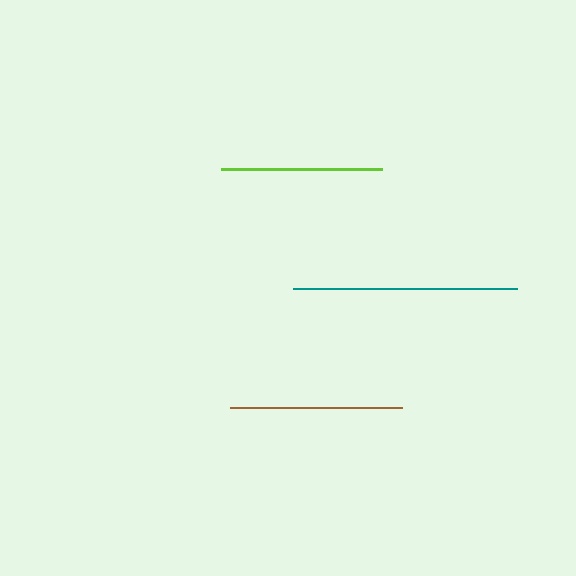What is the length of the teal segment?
The teal segment is approximately 223 pixels long.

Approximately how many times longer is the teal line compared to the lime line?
The teal line is approximately 1.4 times the length of the lime line.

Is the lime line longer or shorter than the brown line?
The brown line is longer than the lime line.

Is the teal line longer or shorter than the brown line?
The teal line is longer than the brown line.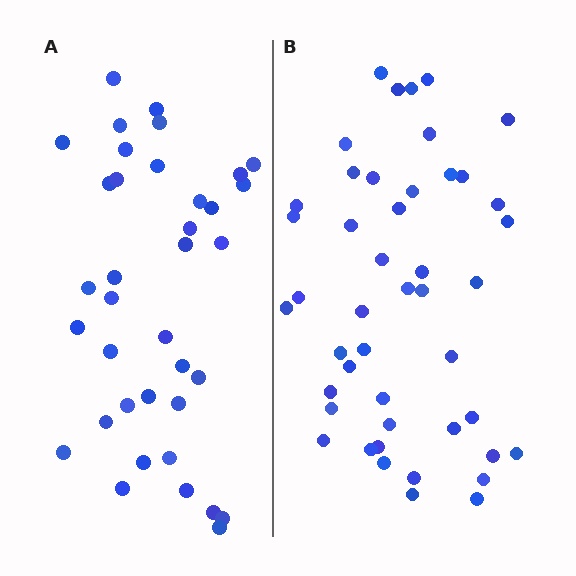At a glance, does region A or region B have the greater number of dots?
Region B (the right region) has more dots.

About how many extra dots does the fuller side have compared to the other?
Region B has roughly 8 or so more dots than region A.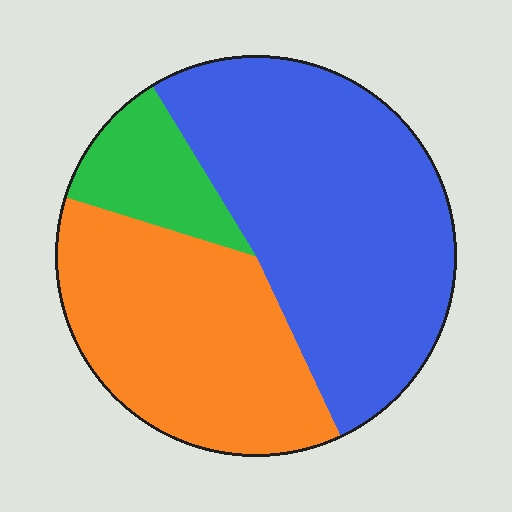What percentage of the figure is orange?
Orange takes up about three eighths (3/8) of the figure.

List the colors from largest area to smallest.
From largest to smallest: blue, orange, green.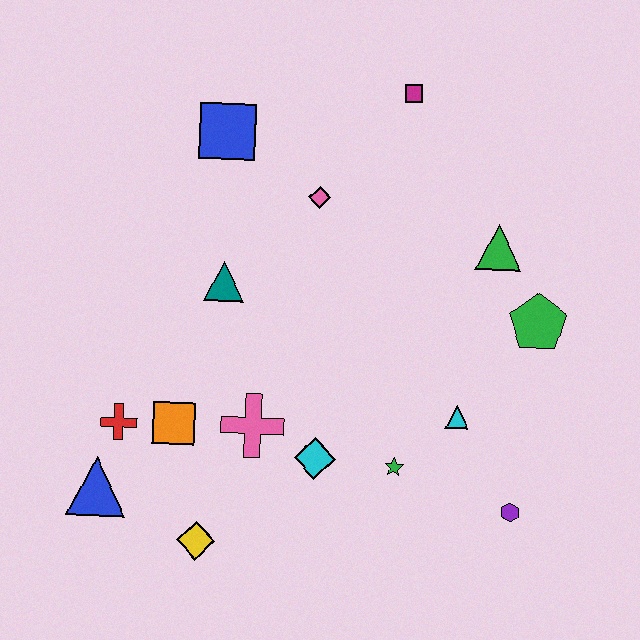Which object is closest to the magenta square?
The pink diamond is closest to the magenta square.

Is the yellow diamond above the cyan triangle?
No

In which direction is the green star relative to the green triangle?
The green star is below the green triangle.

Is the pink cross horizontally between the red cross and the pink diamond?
Yes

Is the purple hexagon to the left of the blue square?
No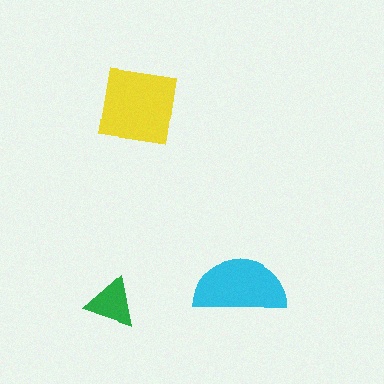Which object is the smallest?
The green triangle.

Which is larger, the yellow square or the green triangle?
The yellow square.